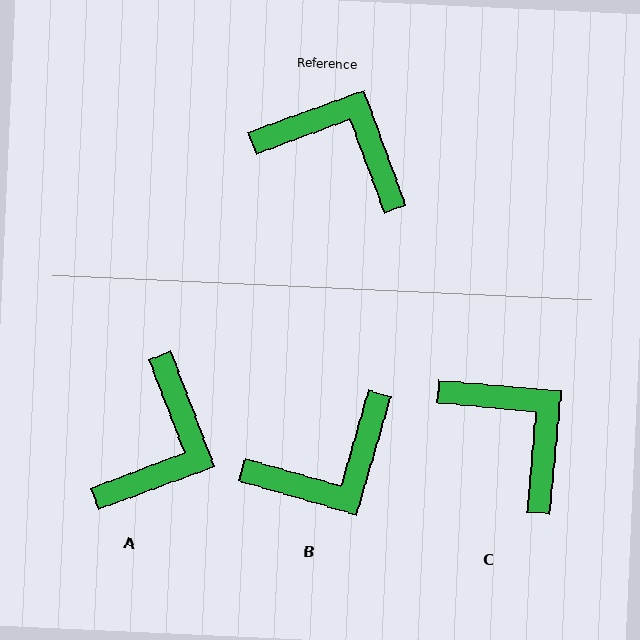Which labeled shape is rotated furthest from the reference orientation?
B, about 126 degrees away.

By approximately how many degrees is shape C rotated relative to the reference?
Approximately 25 degrees clockwise.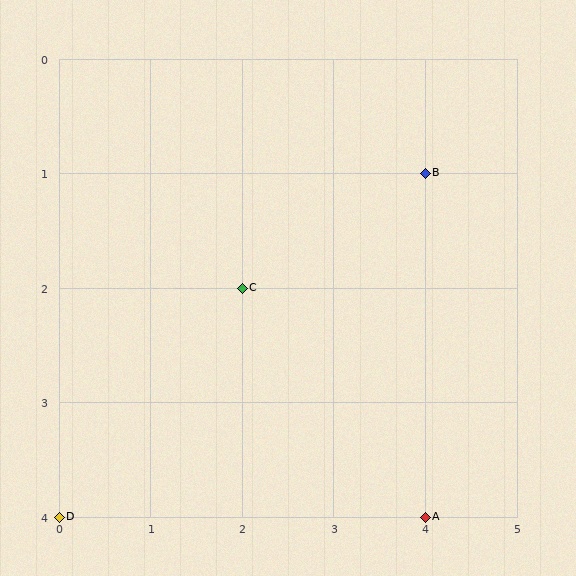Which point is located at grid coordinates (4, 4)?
Point A is at (4, 4).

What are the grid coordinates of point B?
Point B is at grid coordinates (4, 1).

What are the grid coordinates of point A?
Point A is at grid coordinates (4, 4).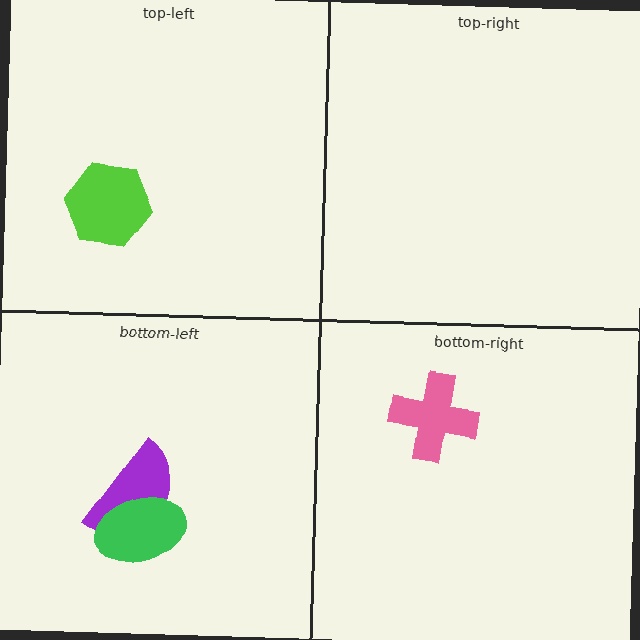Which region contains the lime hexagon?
The top-left region.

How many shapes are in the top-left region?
1.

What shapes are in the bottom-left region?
The purple semicircle, the green ellipse.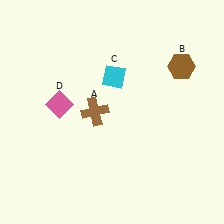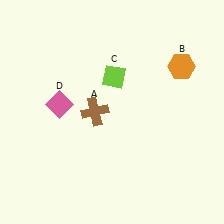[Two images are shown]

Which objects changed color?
B changed from brown to orange. C changed from cyan to lime.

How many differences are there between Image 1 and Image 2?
There are 2 differences between the two images.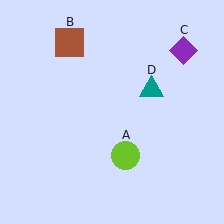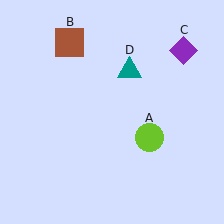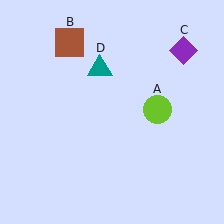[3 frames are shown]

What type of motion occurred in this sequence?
The lime circle (object A), teal triangle (object D) rotated counterclockwise around the center of the scene.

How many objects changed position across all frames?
2 objects changed position: lime circle (object A), teal triangle (object D).